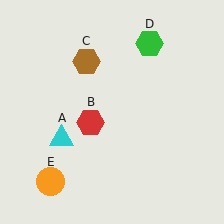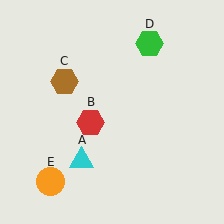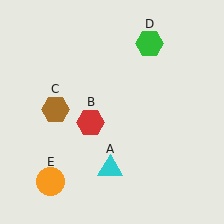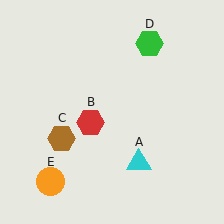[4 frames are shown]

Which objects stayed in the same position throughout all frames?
Red hexagon (object B) and green hexagon (object D) and orange circle (object E) remained stationary.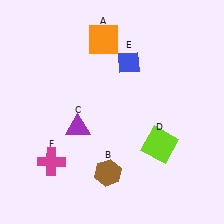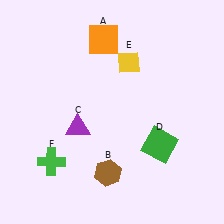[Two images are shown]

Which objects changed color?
D changed from lime to green. E changed from blue to yellow. F changed from magenta to green.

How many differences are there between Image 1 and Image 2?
There are 3 differences between the two images.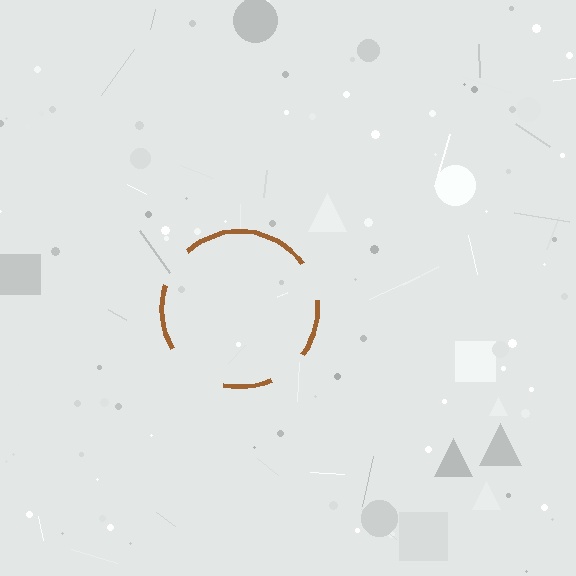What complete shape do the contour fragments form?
The contour fragments form a circle.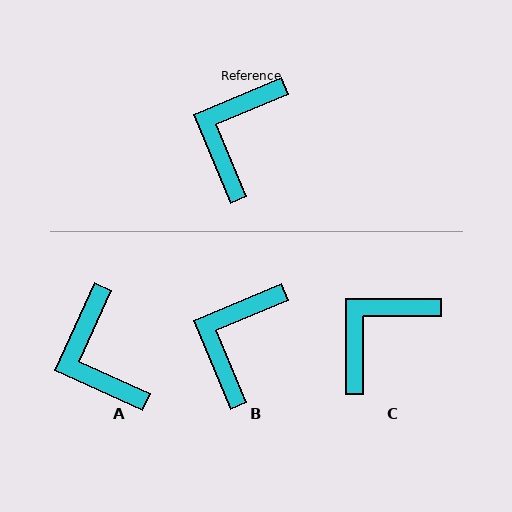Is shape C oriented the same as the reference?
No, it is off by about 23 degrees.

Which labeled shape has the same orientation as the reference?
B.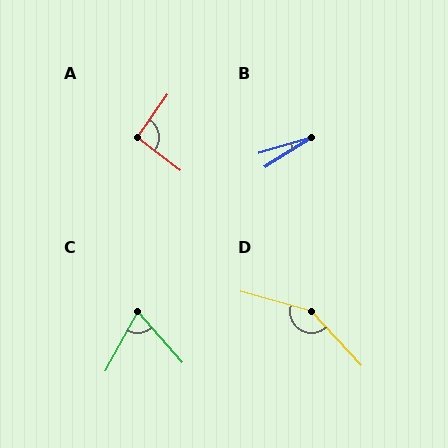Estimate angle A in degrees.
Approximately 92 degrees.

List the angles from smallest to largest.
B (17°), C (70°), A (92°), D (148°).